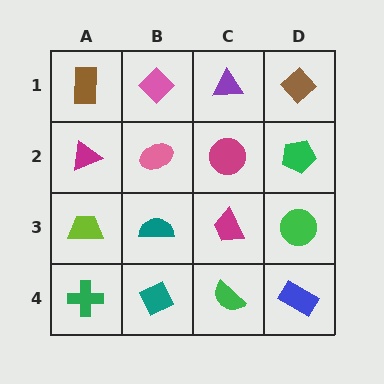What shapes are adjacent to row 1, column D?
A green pentagon (row 2, column D), a purple triangle (row 1, column C).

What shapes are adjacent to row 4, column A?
A lime trapezoid (row 3, column A), a teal diamond (row 4, column B).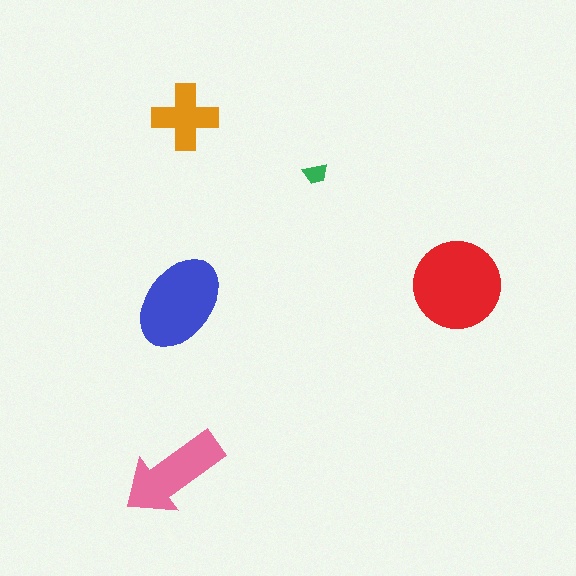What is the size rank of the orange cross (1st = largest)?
4th.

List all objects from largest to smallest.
The red circle, the blue ellipse, the pink arrow, the orange cross, the green trapezoid.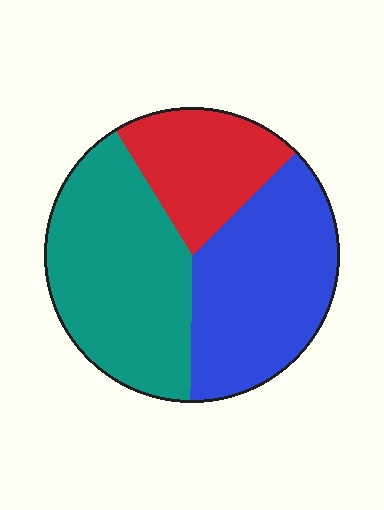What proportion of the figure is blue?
Blue covers around 35% of the figure.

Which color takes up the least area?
Red, at roughly 20%.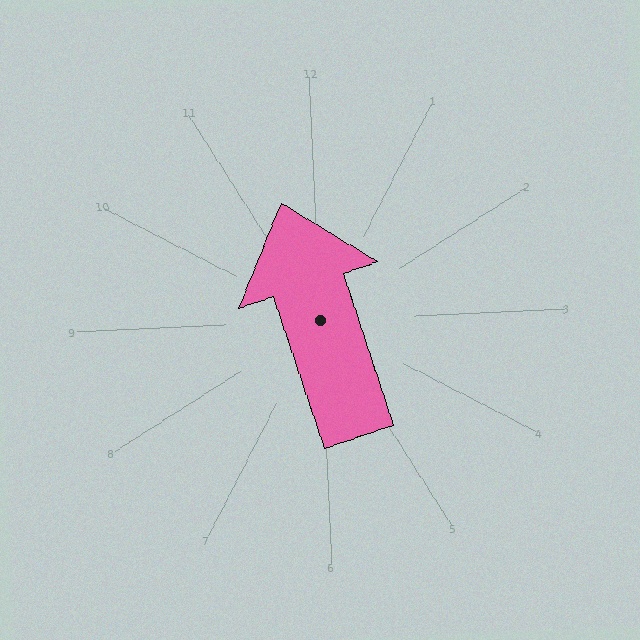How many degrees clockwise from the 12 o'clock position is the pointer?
Approximately 344 degrees.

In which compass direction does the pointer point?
North.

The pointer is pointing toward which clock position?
Roughly 11 o'clock.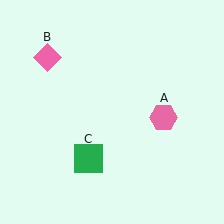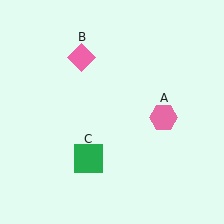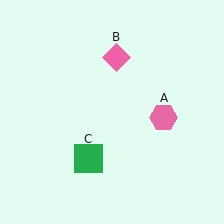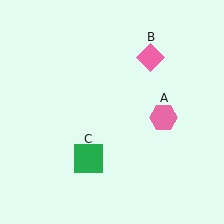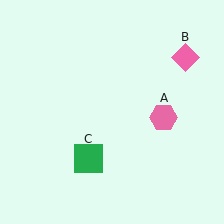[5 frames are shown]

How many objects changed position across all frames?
1 object changed position: pink diamond (object B).